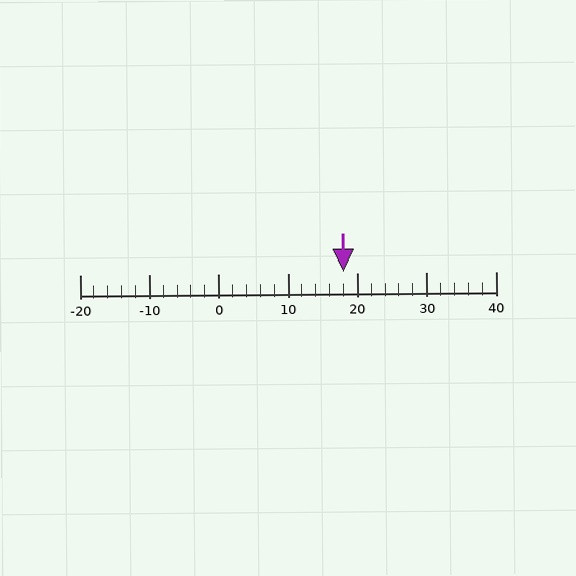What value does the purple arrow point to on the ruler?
The purple arrow points to approximately 18.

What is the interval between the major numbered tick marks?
The major tick marks are spaced 10 units apart.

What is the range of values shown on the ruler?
The ruler shows values from -20 to 40.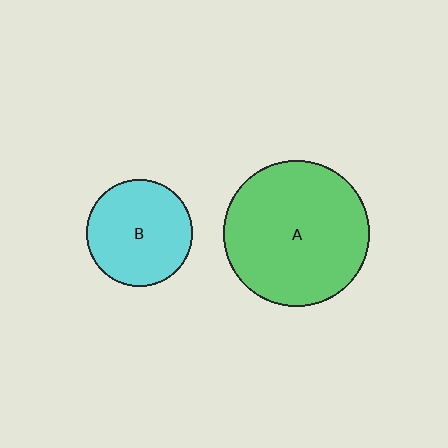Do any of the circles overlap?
No, none of the circles overlap.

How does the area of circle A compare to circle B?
Approximately 1.9 times.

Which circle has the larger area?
Circle A (green).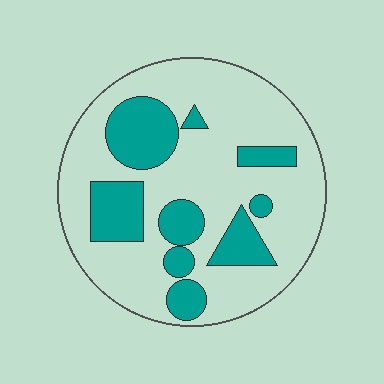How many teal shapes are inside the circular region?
9.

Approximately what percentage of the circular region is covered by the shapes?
Approximately 30%.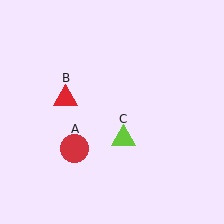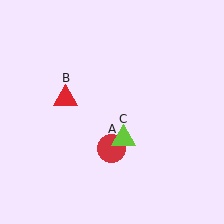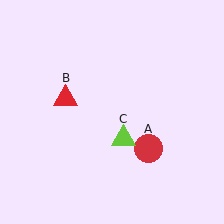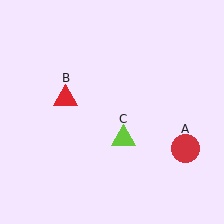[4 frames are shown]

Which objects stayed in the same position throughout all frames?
Red triangle (object B) and lime triangle (object C) remained stationary.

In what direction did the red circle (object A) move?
The red circle (object A) moved right.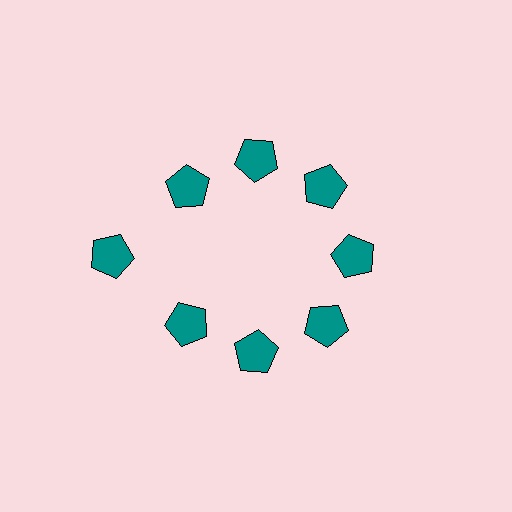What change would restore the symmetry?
The symmetry would be restored by moving it inward, back onto the ring so that all 8 pentagons sit at equal angles and equal distance from the center.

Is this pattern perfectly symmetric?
No. The 8 teal pentagons are arranged in a ring, but one element near the 9 o'clock position is pushed outward from the center, breaking the 8-fold rotational symmetry.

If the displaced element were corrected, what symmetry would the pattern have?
It would have 8-fold rotational symmetry — the pattern would map onto itself every 45 degrees.